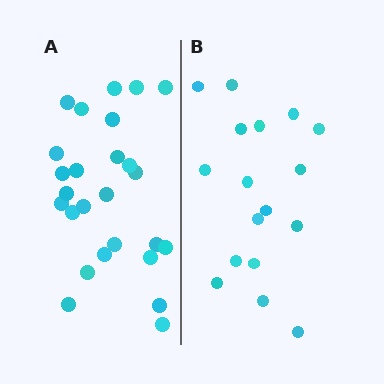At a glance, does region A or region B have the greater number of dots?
Region A (the left region) has more dots.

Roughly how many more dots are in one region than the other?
Region A has roughly 8 or so more dots than region B.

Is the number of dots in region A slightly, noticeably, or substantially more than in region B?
Region A has substantially more. The ratio is roughly 1.5 to 1.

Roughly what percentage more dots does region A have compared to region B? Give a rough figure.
About 55% more.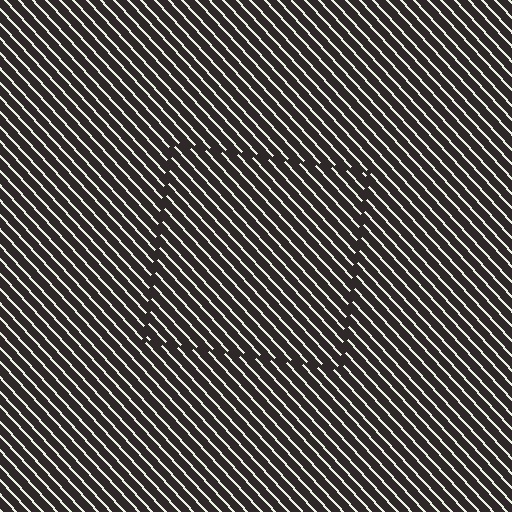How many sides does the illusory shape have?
4 sides — the line-ends trace a square.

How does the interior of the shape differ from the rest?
The interior of the shape contains the same grating, shifted by half a period — the contour is defined by the phase discontinuity where line-ends from the inner and outer gratings abut.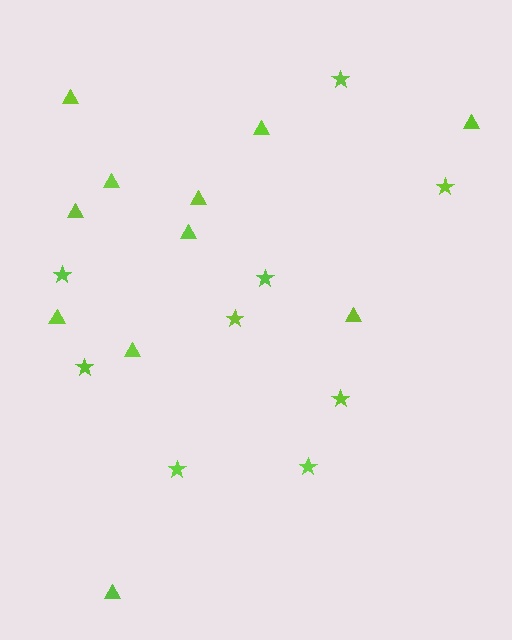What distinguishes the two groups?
There are 2 groups: one group of stars (9) and one group of triangles (11).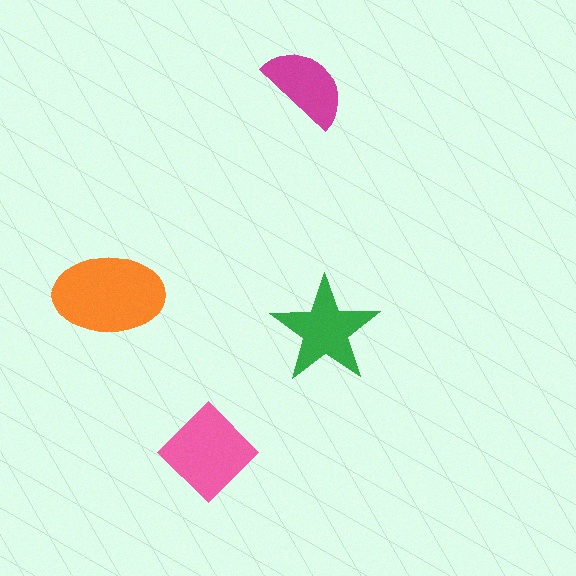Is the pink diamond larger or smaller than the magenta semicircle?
Larger.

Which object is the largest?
The orange ellipse.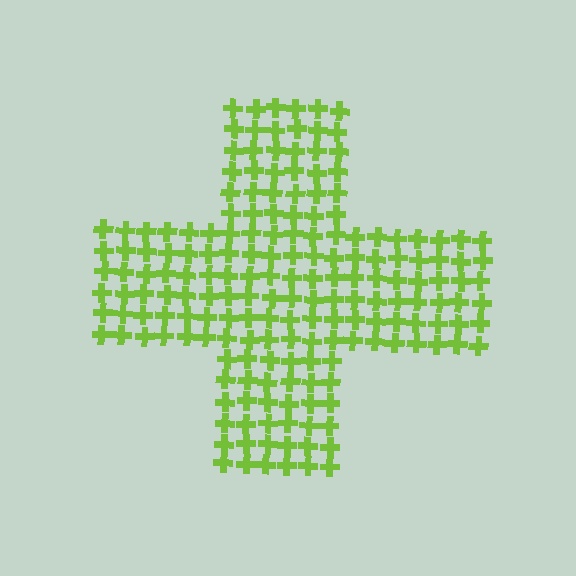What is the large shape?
The large shape is a cross.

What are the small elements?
The small elements are crosses.